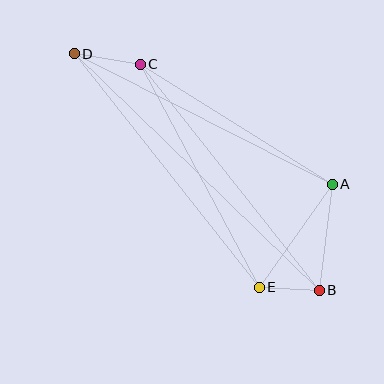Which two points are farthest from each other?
Points B and D are farthest from each other.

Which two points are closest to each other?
Points B and E are closest to each other.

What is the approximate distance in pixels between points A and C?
The distance between A and C is approximately 226 pixels.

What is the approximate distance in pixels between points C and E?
The distance between C and E is approximately 253 pixels.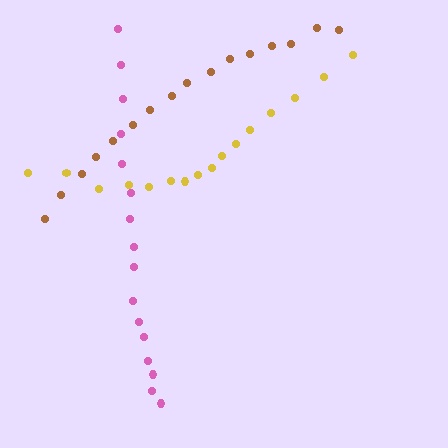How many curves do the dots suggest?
There are 3 distinct paths.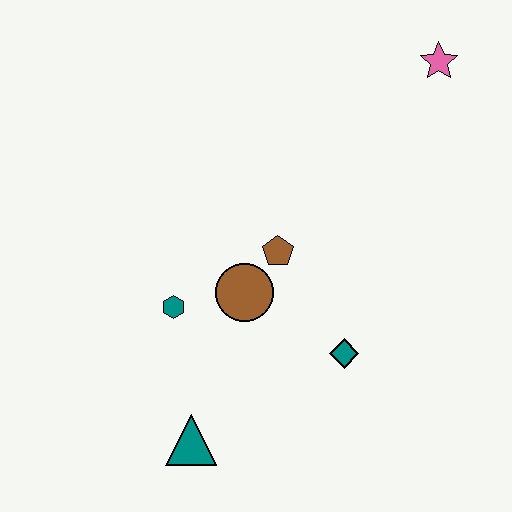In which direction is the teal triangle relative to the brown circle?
The teal triangle is below the brown circle.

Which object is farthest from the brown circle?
The pink star is farthest from the brown circle.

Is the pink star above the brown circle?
Yes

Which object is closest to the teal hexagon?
The brown circle is closest to the teal hexagon.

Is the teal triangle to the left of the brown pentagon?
Yes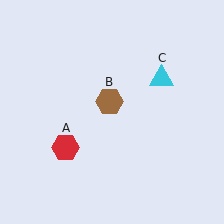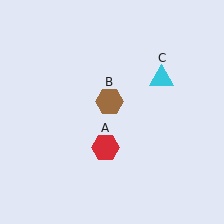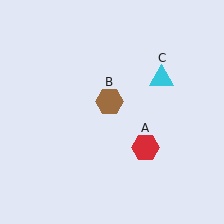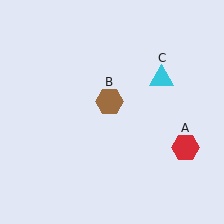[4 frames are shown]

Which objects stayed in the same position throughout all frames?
Brown hexagon (object B) and cyan triangle (object C) remained stationary.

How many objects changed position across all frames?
1 object changed position: red hexagon (object A).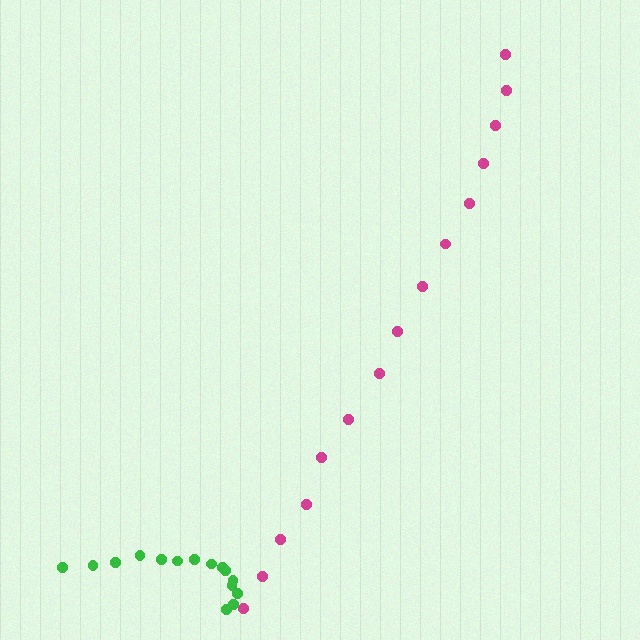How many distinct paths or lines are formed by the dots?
There are 2 distinct paths.